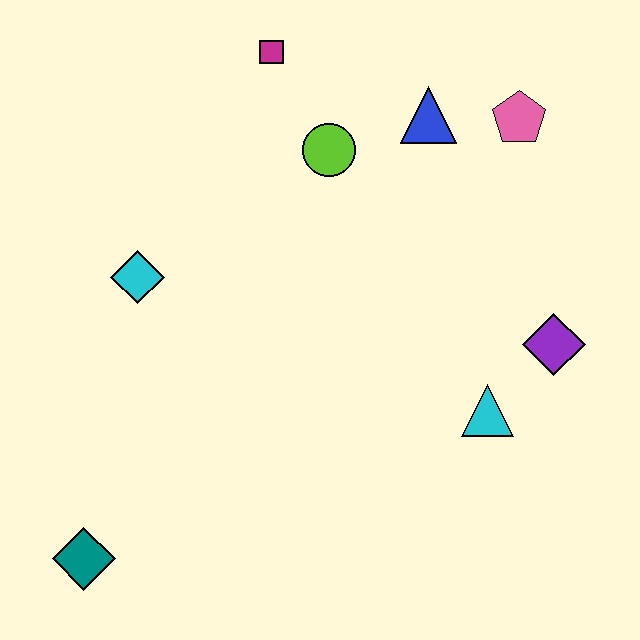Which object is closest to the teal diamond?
The cyan diamond is closest to the teal diamond.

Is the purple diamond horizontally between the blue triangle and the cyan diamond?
No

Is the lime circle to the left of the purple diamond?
Yes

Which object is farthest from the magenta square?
The teal diamond is farthest from the magenta square.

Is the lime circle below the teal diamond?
No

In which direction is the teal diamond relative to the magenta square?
The teal diamond is below the magenta square.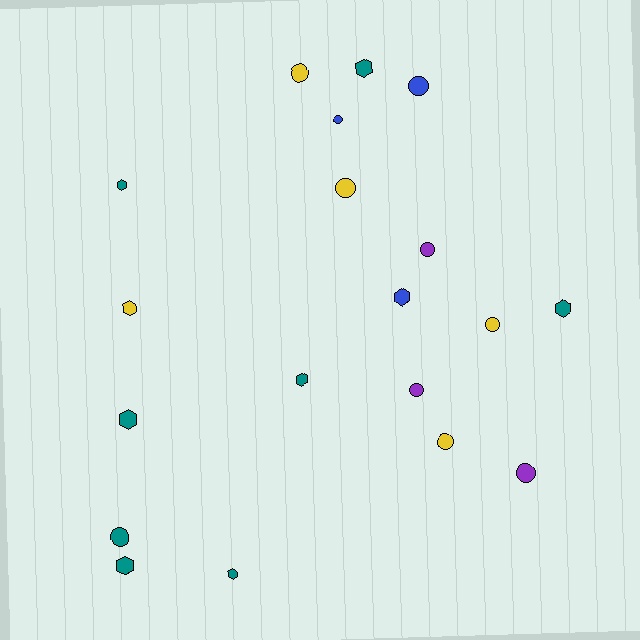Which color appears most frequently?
Teal, with 8 objects.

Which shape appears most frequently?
Circle, with 10 objects.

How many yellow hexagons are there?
There is 1 yellow hexagon.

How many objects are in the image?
There are 19 objects.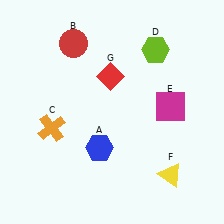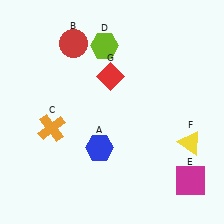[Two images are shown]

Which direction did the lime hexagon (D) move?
The lime hexagon (D) moved left.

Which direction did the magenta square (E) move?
The magenta square (E) moved down.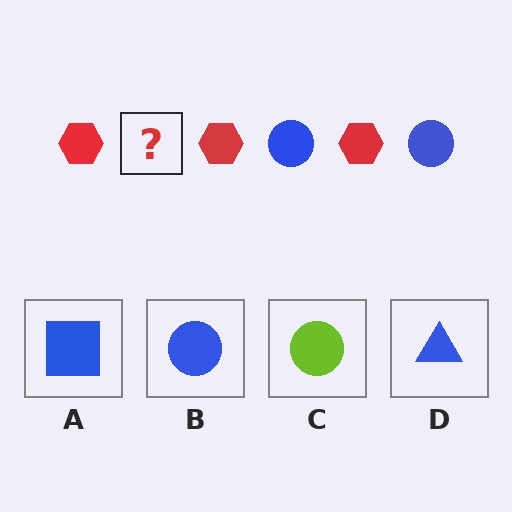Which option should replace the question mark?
Option B.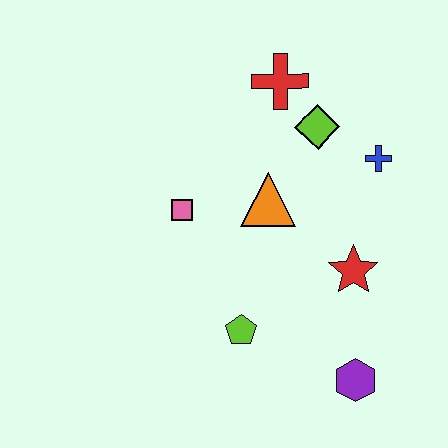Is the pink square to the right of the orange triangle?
No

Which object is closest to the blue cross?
The lime diamond is closest to the blue cross.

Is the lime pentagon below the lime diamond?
Yes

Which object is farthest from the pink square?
The purple hexagon is farthest from the pink square.